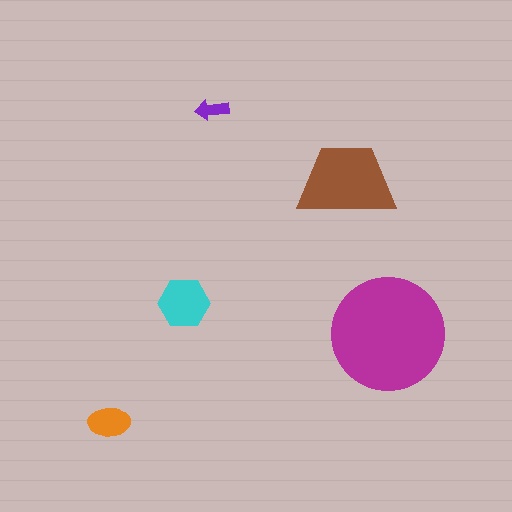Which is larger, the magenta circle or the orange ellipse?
The magenta circle.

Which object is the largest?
The magenta circle.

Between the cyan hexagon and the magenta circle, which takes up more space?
The magenta circle.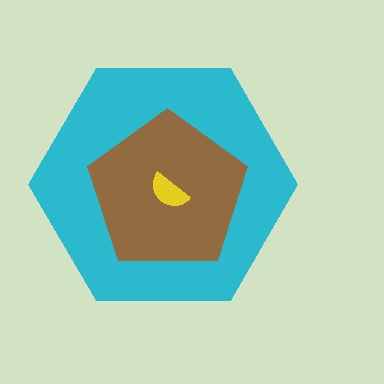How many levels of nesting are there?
3.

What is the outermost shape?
The cyan hexagon.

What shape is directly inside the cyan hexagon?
The brown pentagon.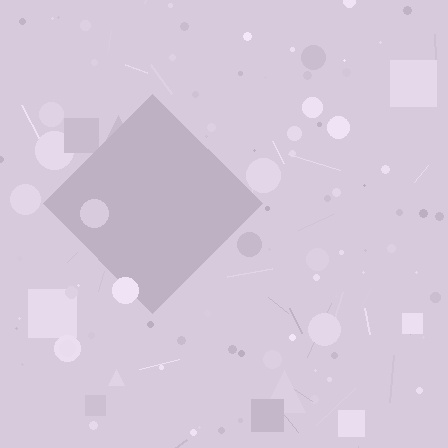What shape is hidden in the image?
A diamond is hidden in the image.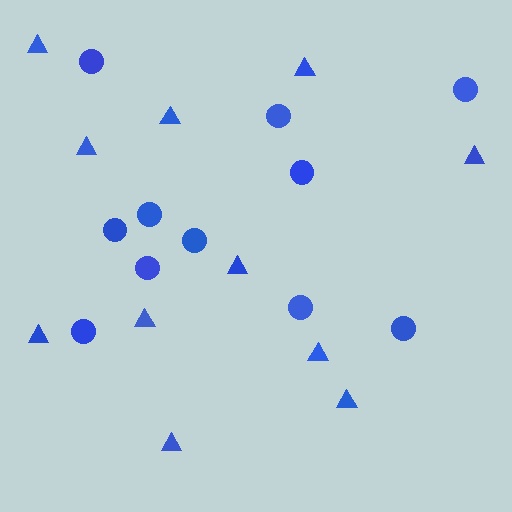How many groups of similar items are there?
There are 2 groups: one group of circles (11) and one group of triangles (11).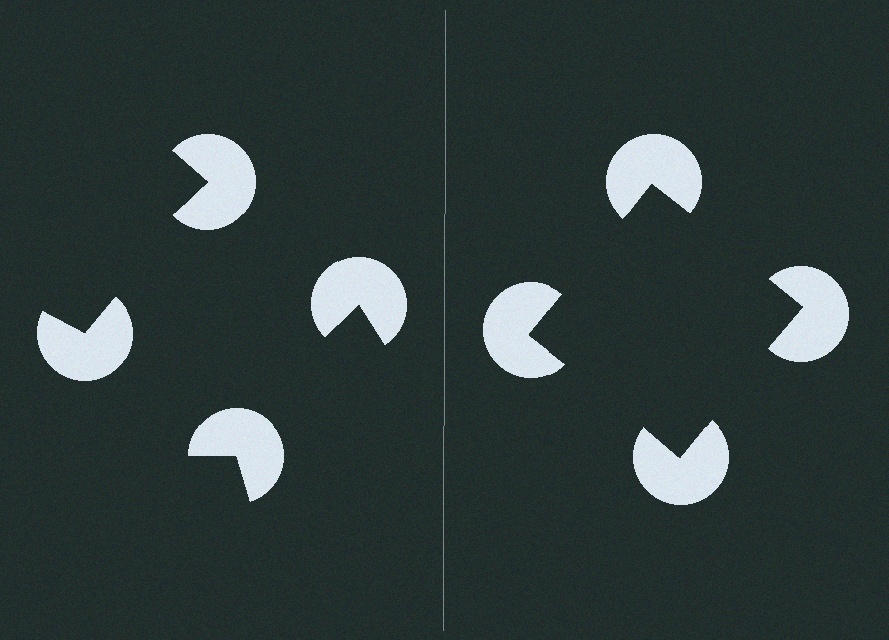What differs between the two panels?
The pac-man discs are positioned identically on both sides; only the wedge orientations differ. On the right they align to a square; on the left they are misaligned.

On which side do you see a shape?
An illusory square appears on the right side. On the left side the wedge cuts are rotated, so no coherent shape forms.